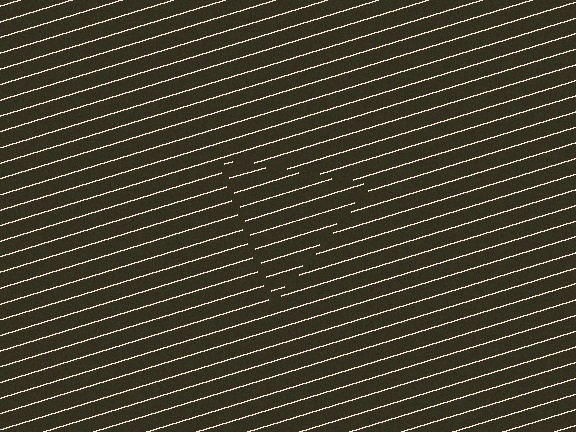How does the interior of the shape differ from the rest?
The interior of the shape contains the same grating, shifted by half a period — the contour is defined by the phase discontinuity where line-ends from the inner and outer gratings abut.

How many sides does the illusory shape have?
3 sides — the line-ends trace a triangle.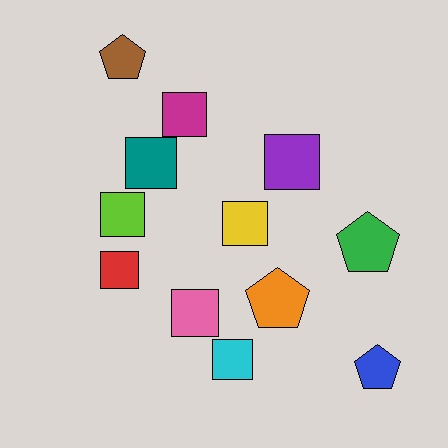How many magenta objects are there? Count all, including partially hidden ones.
There is 1 magenta object.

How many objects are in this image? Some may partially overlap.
There are 12 objects.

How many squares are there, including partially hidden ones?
There are 8 squares.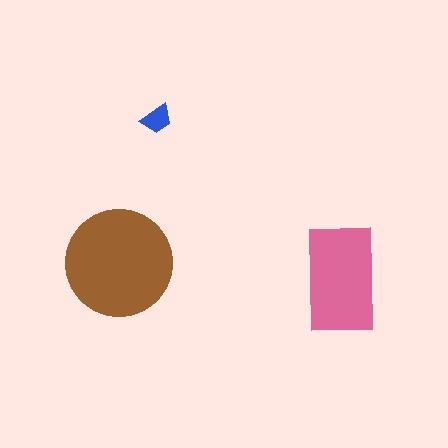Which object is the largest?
The brown circle.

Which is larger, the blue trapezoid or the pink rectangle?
The pink rectangle.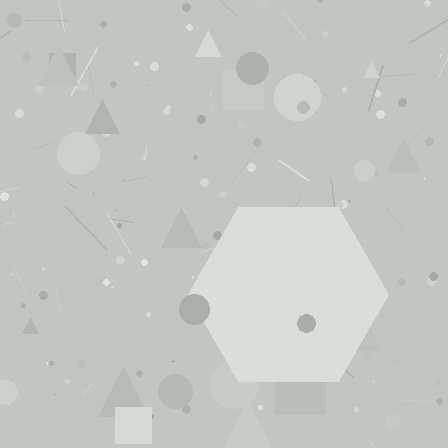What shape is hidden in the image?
A hexagon is hidden in the image.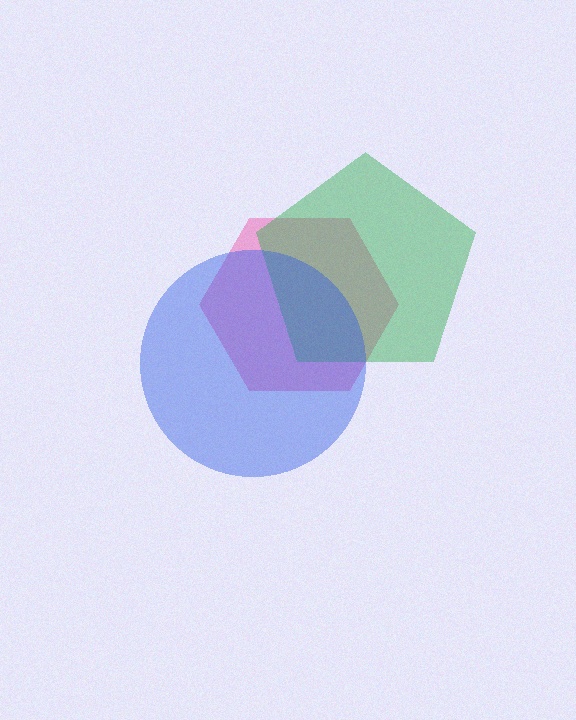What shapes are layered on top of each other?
The layered shapes are: a pink hexagon, a green pentagon, a blue circle.